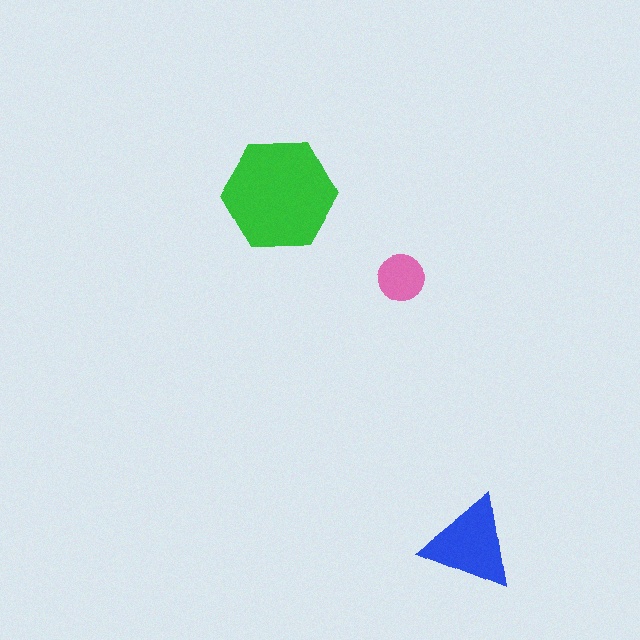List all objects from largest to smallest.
The green hexagon, the blue triangle, the pink circle.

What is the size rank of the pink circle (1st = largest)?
3rd.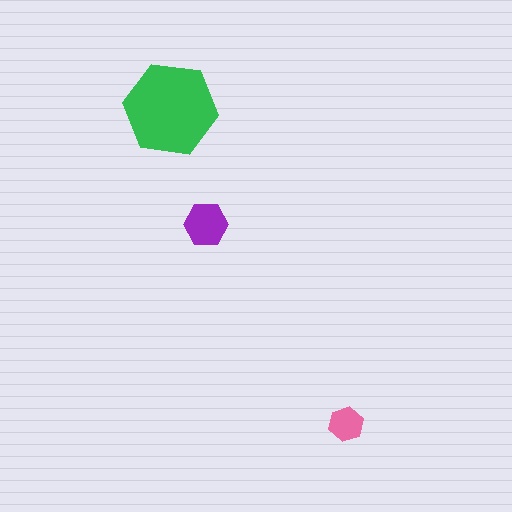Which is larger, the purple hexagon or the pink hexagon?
The purple one.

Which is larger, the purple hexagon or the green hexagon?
The green one.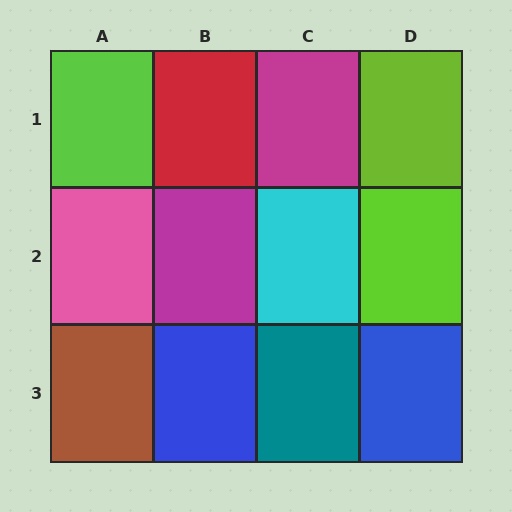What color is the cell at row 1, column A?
Lime.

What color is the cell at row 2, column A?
Pink.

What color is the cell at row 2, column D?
Lime.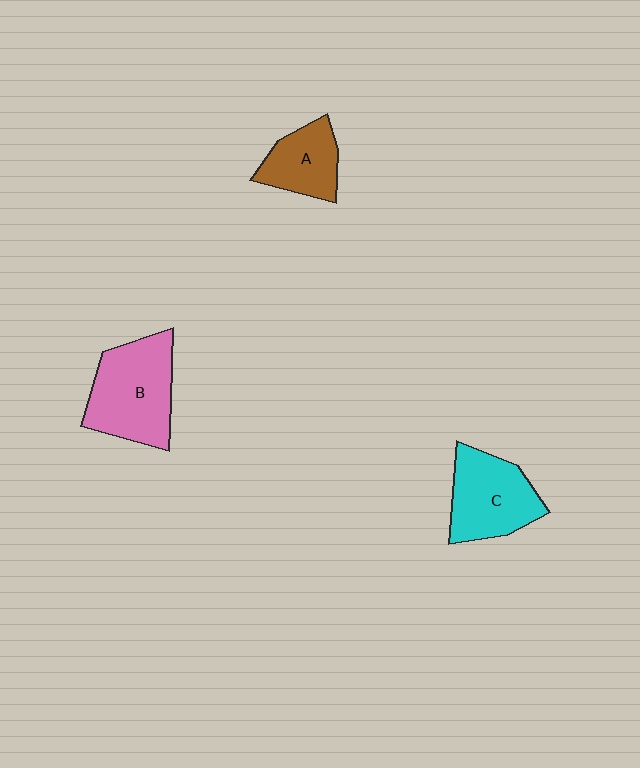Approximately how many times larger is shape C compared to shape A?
Approximately 1.4 times.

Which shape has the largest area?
Shape B (pink).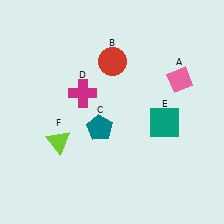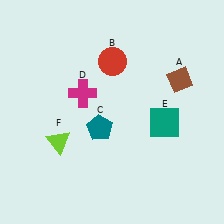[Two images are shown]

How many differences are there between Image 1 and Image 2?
There is 1 difference between the two images.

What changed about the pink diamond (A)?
In Image 1, A is pink. In Image 2, it changed to brown.